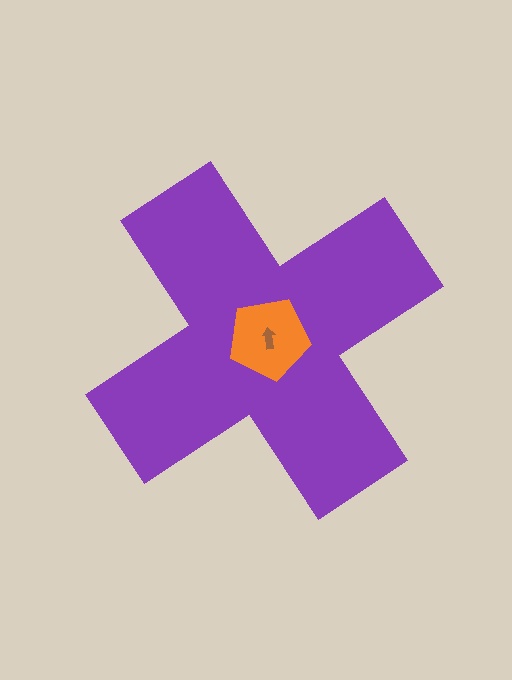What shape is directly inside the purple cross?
The orange pentagon.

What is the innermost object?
The brown arrow.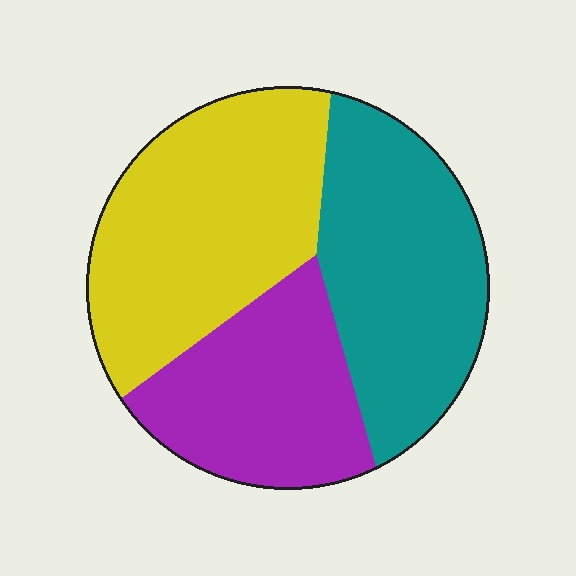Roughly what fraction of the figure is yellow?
Yellow takes up about three eighths (3/8) of the figure.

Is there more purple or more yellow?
Yellow.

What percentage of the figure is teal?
Teal covers around 35% of the figure.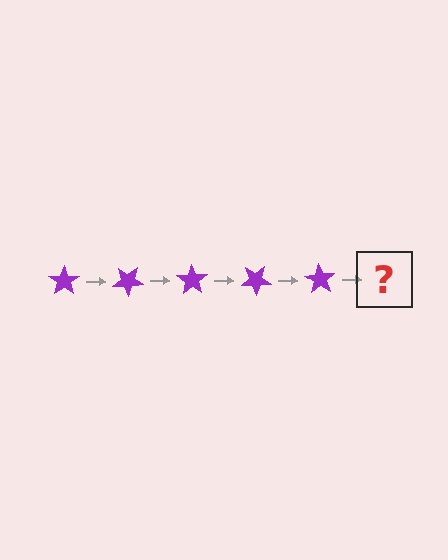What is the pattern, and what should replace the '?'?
The pattern is that the star rotates 35 degrees each step. The '?' should be a purple star rotated 175 degrees.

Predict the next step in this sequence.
The next step is a purple star rotated 175 degrees.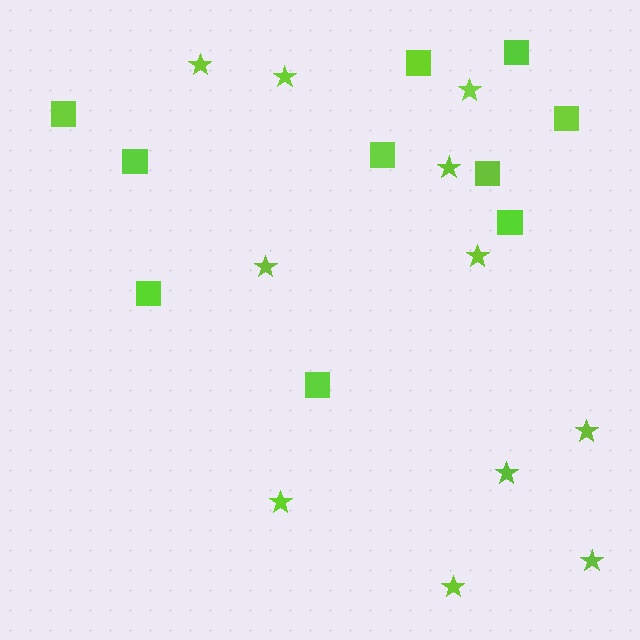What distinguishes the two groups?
There are 2 groups: one group of stars (11) and one group of squares (10).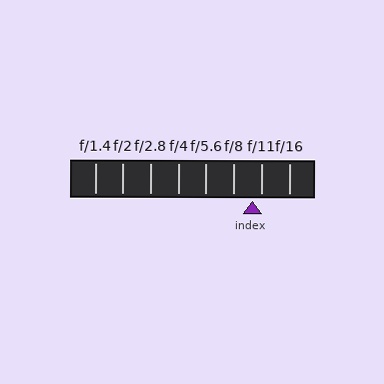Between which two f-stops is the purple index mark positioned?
The index mark is between f/8 and f/11.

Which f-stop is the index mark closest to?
The index mark is closest to f/11.